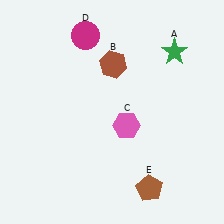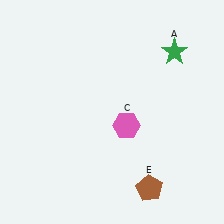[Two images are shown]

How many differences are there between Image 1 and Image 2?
There are 2 differences between the two images.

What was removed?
The magenta circle (D), the brown hexagon (B) were removed in Image 2.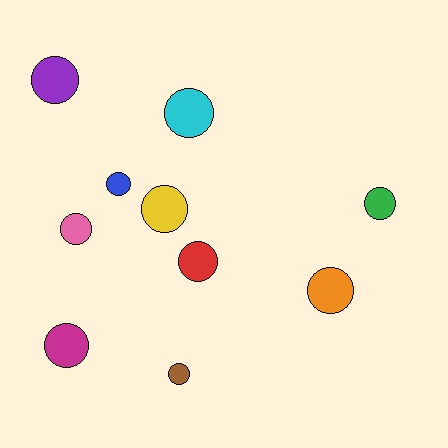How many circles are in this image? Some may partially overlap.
There are 10 circles.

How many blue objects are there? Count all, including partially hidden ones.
There is 1 blue object.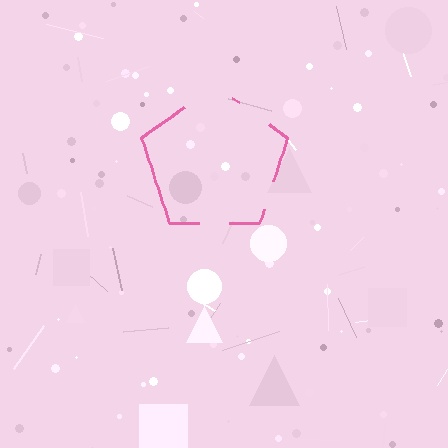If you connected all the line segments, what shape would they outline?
They would outline a pentagon.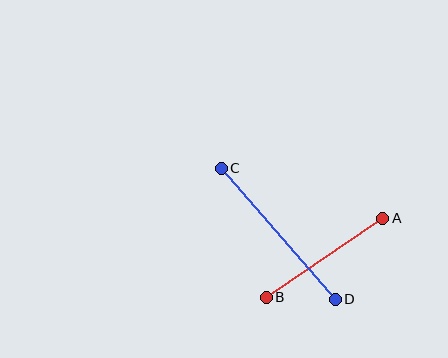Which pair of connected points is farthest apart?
Points C and D are farthest apart.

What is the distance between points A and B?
The distance is approximately 141 pixels.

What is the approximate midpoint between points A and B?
The midpoint is at approximately (324, 258) pixels.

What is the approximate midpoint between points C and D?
The midpoint is at approximately (278, 234) pixels.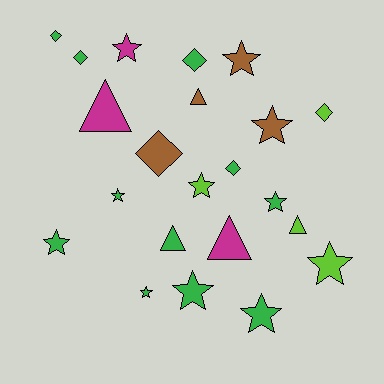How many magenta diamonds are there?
There are no magenta diamonds.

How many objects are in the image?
There are 22 objects.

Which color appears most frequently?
Green, with 11 objects.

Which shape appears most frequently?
Star, with 11 objects.